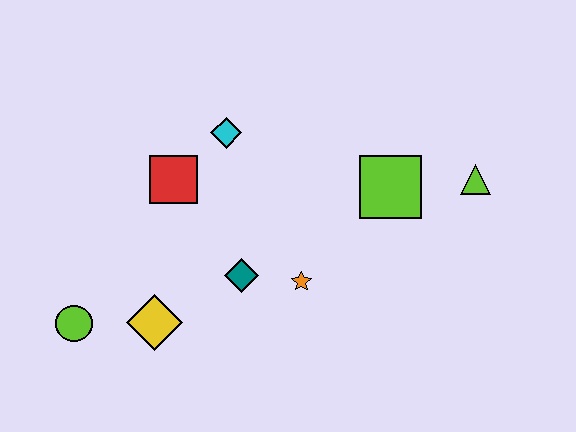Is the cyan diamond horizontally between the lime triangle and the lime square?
No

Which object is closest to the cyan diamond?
The red square is closest to the cyan diamond.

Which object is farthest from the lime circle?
The lime triangle is farthest from the lime circle.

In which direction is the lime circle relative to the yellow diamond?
The lime circle is to the left of the yellow diamond.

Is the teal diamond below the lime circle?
No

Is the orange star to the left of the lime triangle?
Yes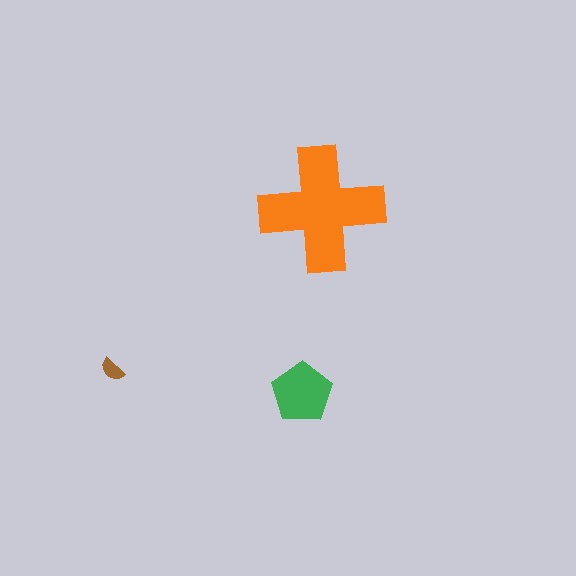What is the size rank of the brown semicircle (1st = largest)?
3rd.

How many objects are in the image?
There are 3 objects in the image.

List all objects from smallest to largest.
The brown semicircle, the green pentagon, the orange cross.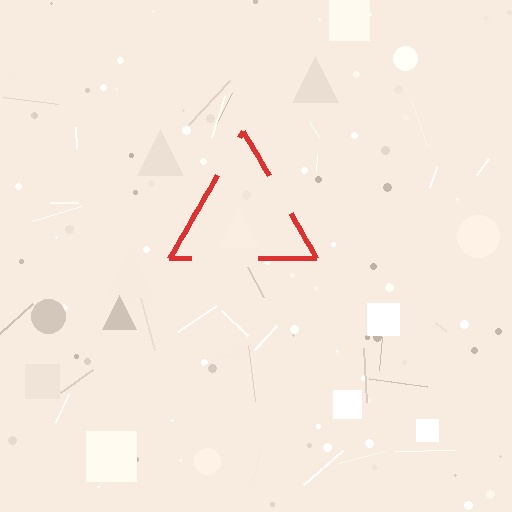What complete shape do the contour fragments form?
The contour fragments form a triangle.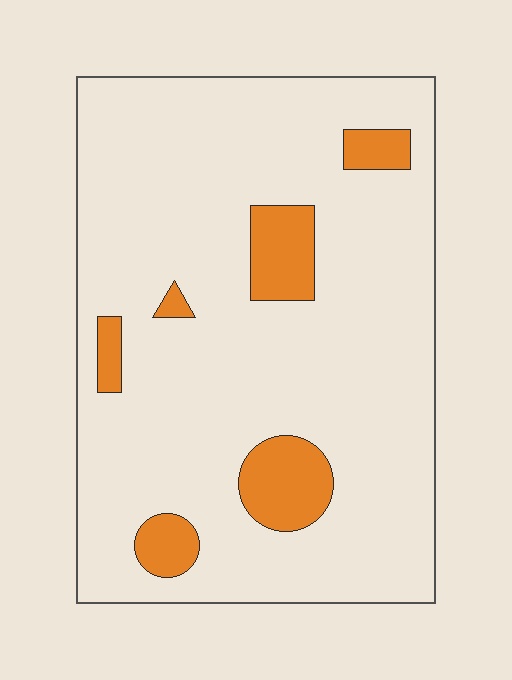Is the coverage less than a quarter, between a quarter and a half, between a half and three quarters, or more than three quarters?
Less than a quarter.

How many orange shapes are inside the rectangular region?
6.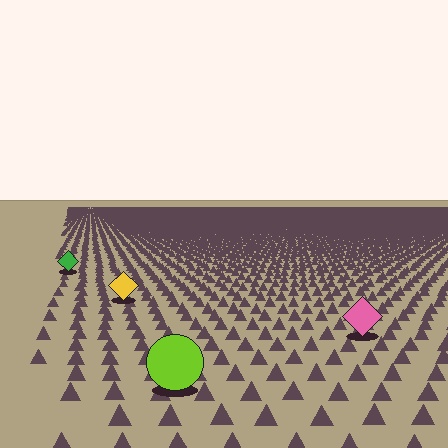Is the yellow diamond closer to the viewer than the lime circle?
No. The lime circle is closer — you can tell from the texture gradient: the ground texture is coarser near it.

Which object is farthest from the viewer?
The green diamond is farthest from the viewer. It appears smaller and the ground texture around it is denser.